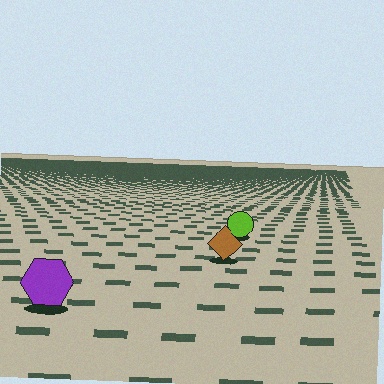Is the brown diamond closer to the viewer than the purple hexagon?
No. The purple hexagon is closer — you can tell from the texture gradient: the ground texture is coarser near it.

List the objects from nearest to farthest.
From nearest to farthest: the purple hexagon, the brown diamond, the lime circle.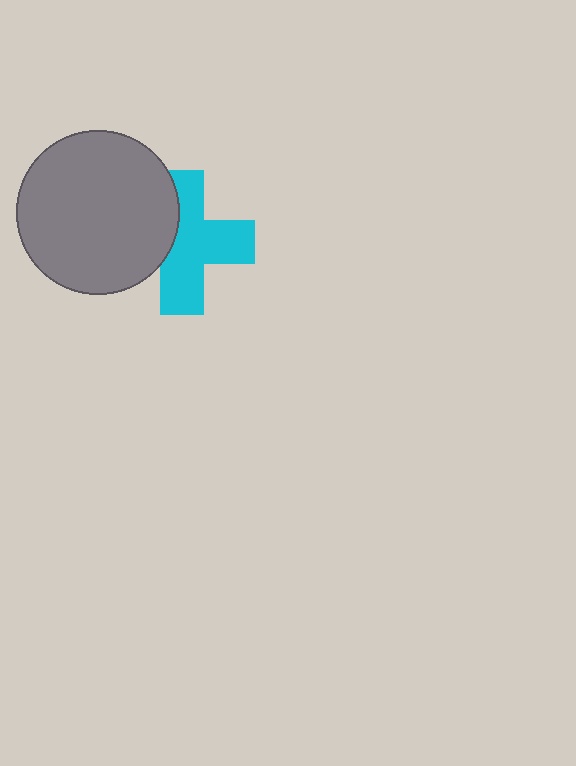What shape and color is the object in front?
The object in front is a gray circle.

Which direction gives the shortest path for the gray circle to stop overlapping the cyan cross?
Moving left gives the shortest separation.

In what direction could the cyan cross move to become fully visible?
The cyan cross could move right. That would shift it out from behind the gray circle entirely.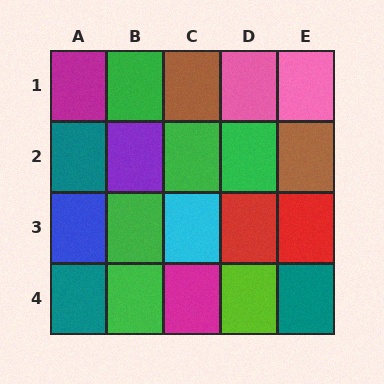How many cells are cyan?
1 cell is cyan.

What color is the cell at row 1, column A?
Magenta.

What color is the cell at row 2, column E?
Brown.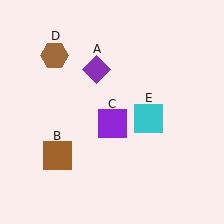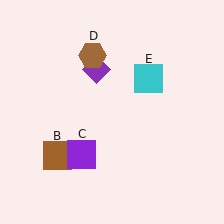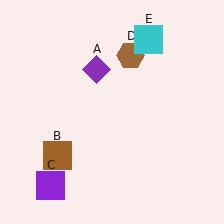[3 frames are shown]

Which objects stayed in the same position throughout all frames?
Purple diamond (object A) and brown square (object B) remained stationary.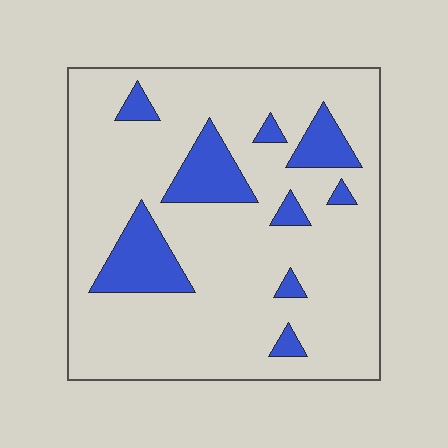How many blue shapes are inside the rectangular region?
9.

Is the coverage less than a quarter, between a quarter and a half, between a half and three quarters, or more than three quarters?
Less than a quarter.